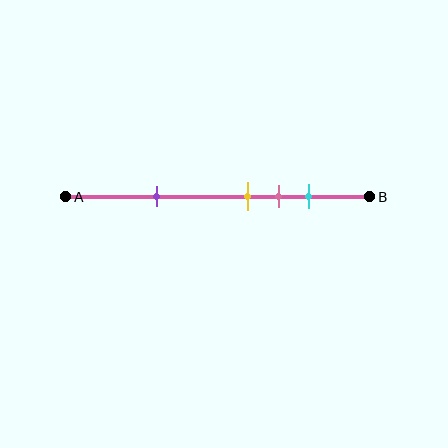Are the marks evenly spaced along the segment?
No, the marks are not evenly spaced.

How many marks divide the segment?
There are 4 marks dividing the segment.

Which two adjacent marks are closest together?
The yellow and pink marks are the closest adjacent pair.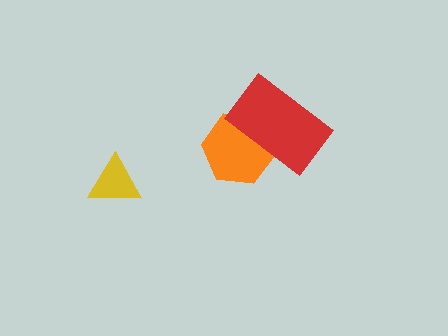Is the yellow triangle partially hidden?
No, no other shape covers it.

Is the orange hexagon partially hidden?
Yes, it is partially covered by another shape.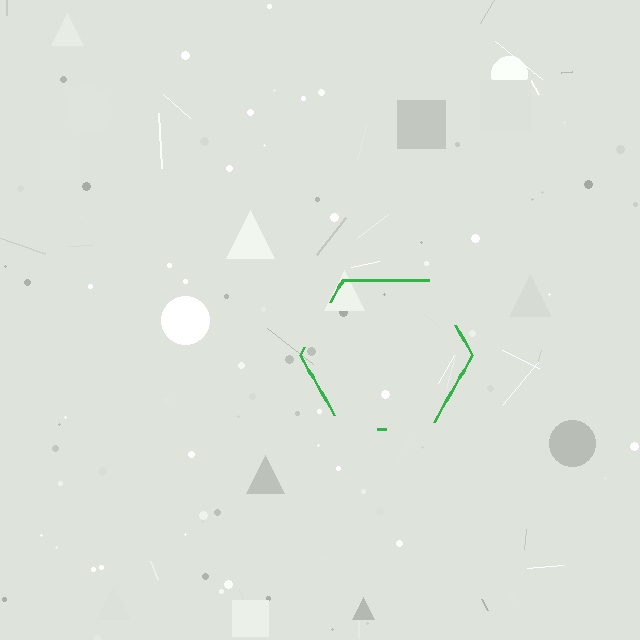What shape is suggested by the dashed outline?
The dashed outline suggests a hexagon.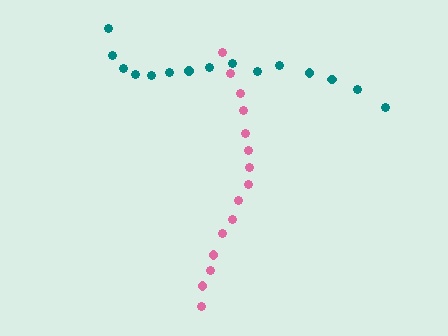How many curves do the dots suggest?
There are 2 distinct paths.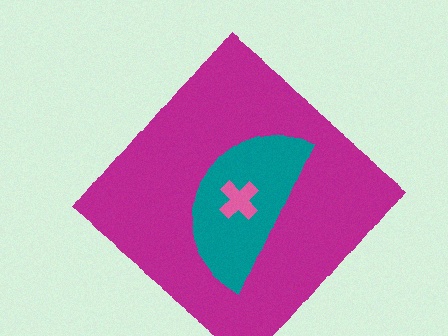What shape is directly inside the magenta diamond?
The teal semicircle.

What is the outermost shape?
The magenta diamond.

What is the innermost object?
The pink cross.